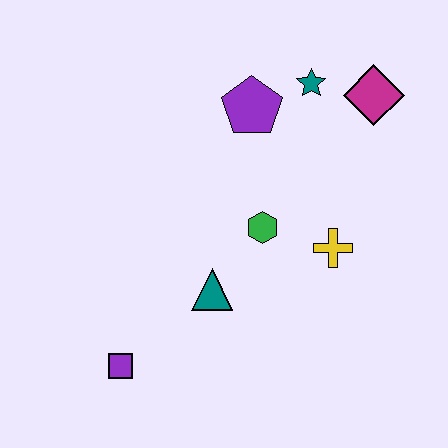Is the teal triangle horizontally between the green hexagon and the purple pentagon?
No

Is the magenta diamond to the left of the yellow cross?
No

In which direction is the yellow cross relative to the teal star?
The yellow cross is below the teal star.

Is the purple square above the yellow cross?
No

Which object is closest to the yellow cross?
The green hexagon is closest to the yellow cross.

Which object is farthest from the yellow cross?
The purple square is farthest from the yellow cross.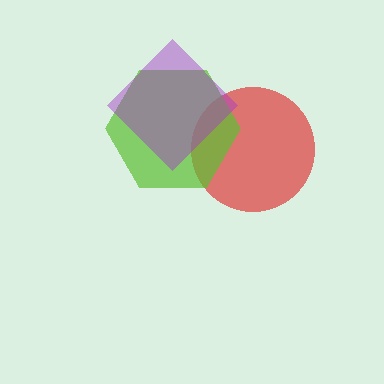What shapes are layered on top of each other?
The layered shapes are: a red circle, a lime hexagon, a purple diamond.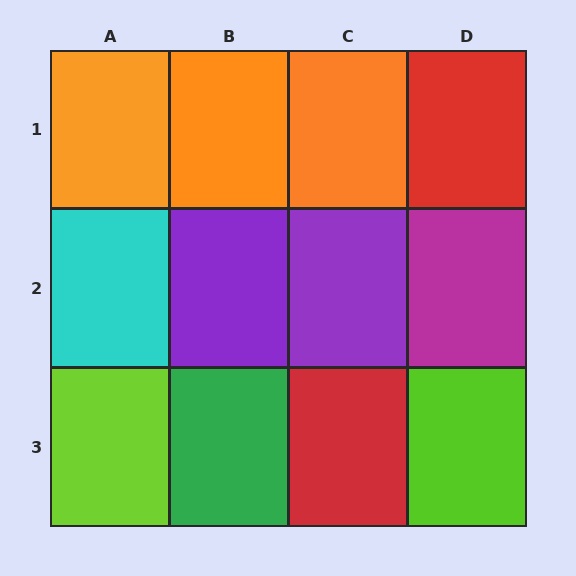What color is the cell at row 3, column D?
Lime.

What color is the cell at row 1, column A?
Orange.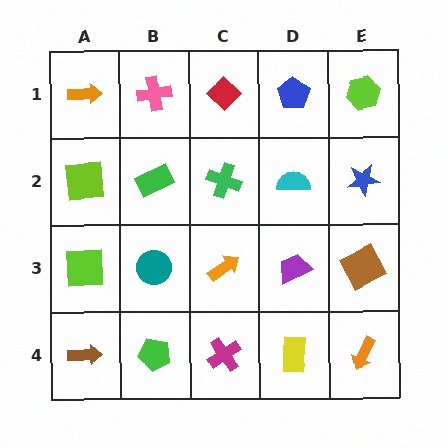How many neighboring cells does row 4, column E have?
2.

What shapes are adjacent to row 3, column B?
A green rectangle (row 2, column B), a green pentagon (row 4, column B), a lime square (row 3, column A), an orange arrow (row 3, column C).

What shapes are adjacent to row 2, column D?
A blue pentagon (row 1, column D), a purple trapezoid (row 3, column D), a green cross (row 2, column C), a blue star (row 2, column E).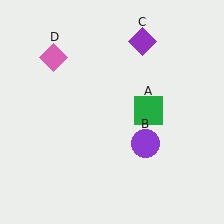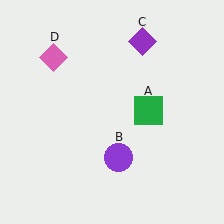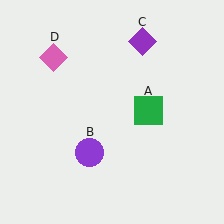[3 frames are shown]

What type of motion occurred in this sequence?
The purple circle (object B) rotated clockwise around the center of the scene.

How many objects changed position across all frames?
1 object changed position: purple circle (object B).